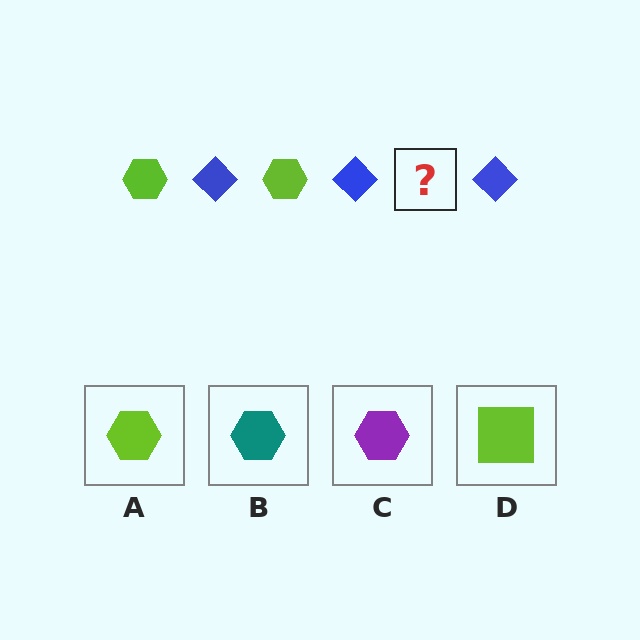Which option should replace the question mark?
Option A.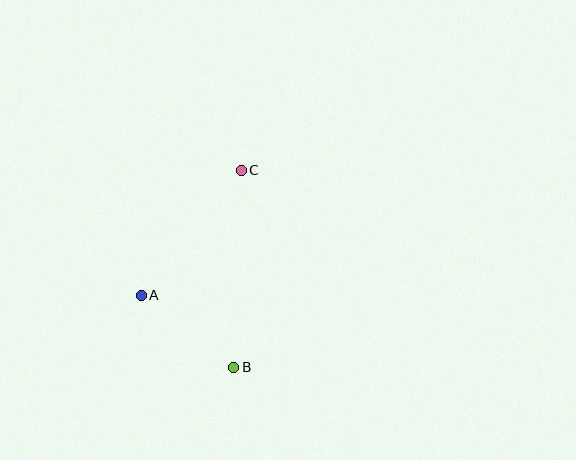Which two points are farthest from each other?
Points B and C are farthest from each other.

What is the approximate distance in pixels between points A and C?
The distance between A and C is approximately 160 pixels.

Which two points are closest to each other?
Points A and B are closest to each other.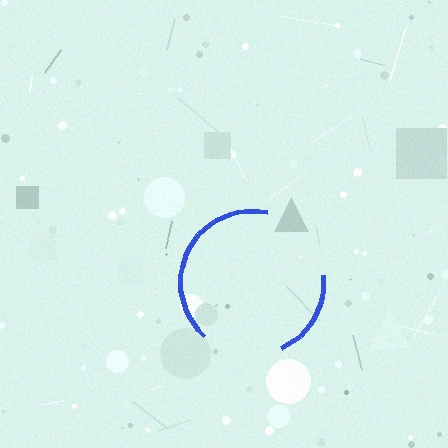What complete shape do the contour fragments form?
The contour fragments form a circle.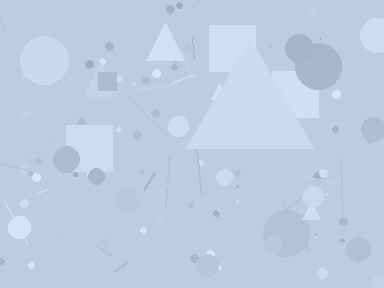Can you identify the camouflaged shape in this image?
The camouflaged shape is a triangle.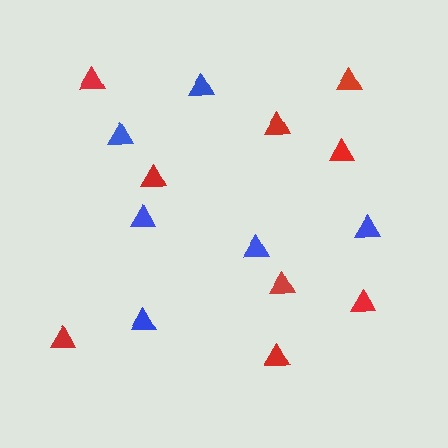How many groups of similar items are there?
There are 2 groups: one group of red triangles (9) and one group of blue triangles (6).